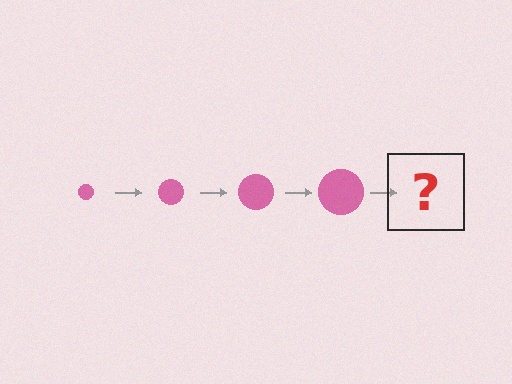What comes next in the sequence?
The next element should be a pink circle, larger than the previous one.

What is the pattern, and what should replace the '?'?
The pattern is that the circle gets progressively larger each step. The '?' should be a pink circle, larger than the previous one.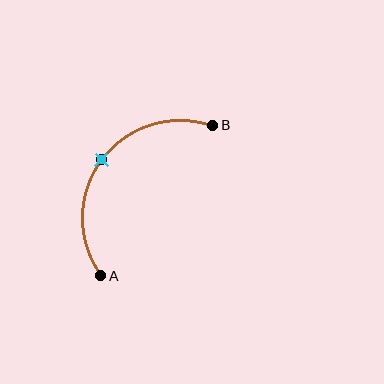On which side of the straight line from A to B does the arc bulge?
The arc bulges above and to the left of the straight line connecting A and B.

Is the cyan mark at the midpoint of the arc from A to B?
Yes. The cyan mark lies on the arc at equal arc-length from both A and B — it is the arc midpoint.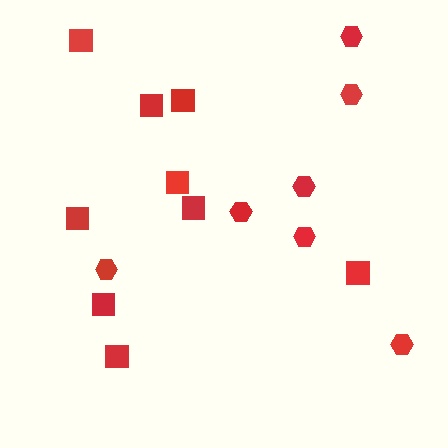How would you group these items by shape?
There are 2 groups: one group of squares (9) and one group of hexagons (7).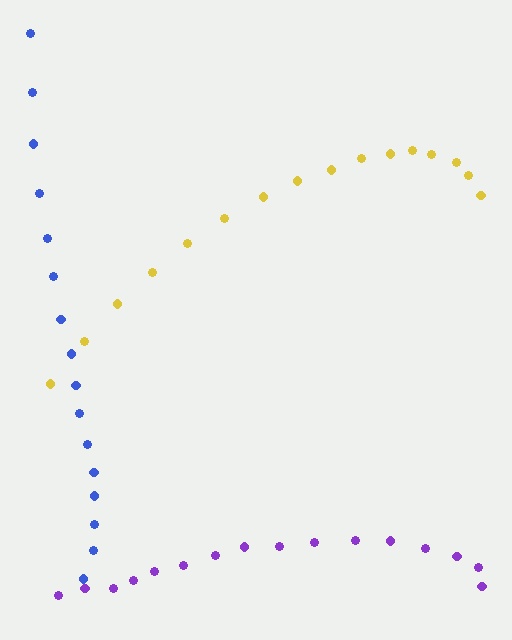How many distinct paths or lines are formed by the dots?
There are 3 distinct paths.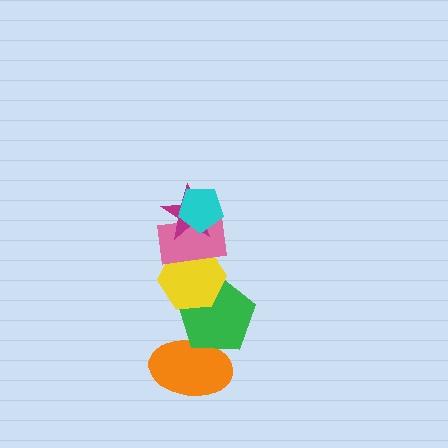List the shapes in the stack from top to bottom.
From top to bottom: the cyan pentagon, the magenta star, the pink rectangle, the yellow hexagon, the green pentagon, the orange ellipse.